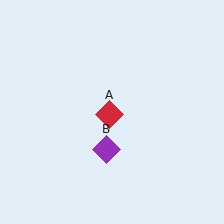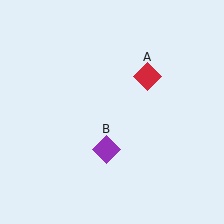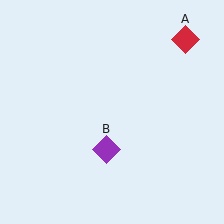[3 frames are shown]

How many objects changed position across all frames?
1 object changed position: red diamond (object A).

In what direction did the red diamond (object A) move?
The red diamond (object A) moved up and to the right.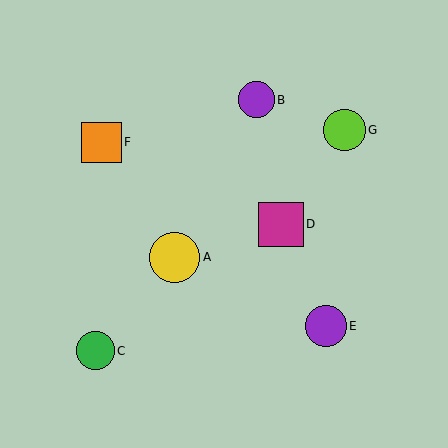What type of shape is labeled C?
Shape C is a green circle.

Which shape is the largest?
The yellow circle (labeled A) is the largest.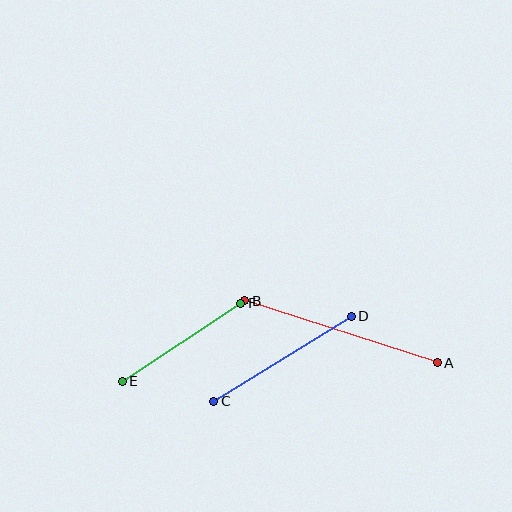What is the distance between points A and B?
The distance is approximately 202 pixels.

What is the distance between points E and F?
The distance is approximately 141 pixels.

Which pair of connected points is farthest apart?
Points A and B are farthest apart.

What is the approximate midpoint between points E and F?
The midpoint is at approximately (181, 342) pixels.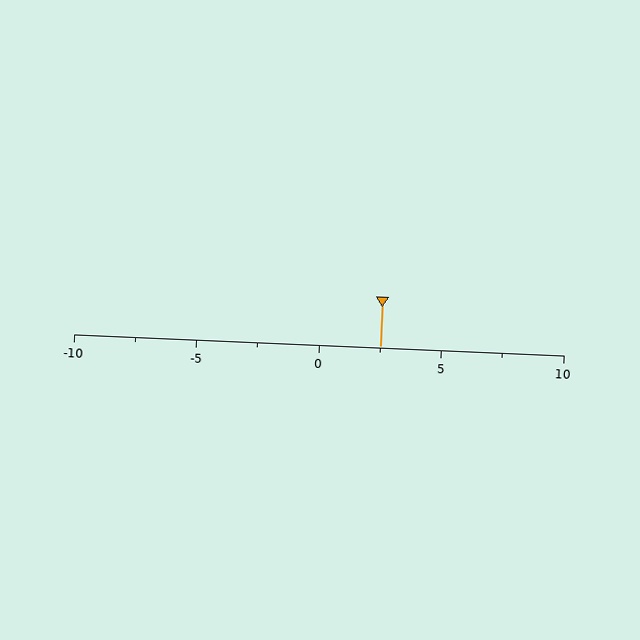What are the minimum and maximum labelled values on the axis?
The axis runs from -10 to 10.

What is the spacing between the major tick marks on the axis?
The major ticks are spaced 5 apart.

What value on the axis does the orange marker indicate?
The marker indicates approximately 2.5.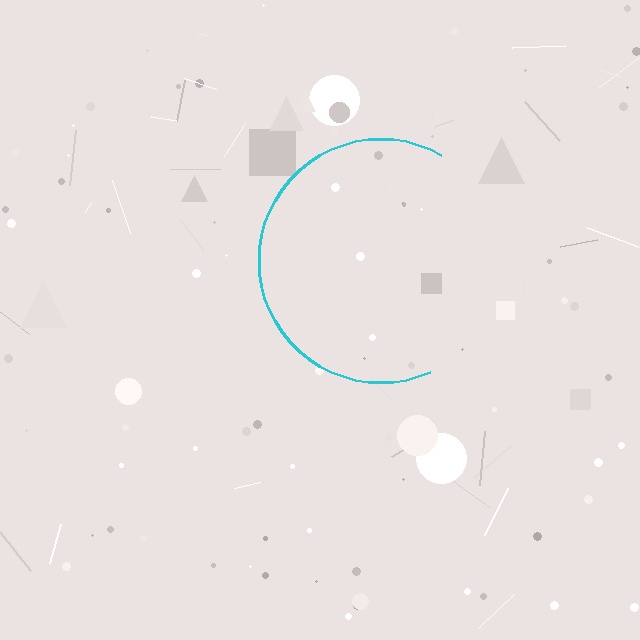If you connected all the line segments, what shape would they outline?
They would outline a circle.